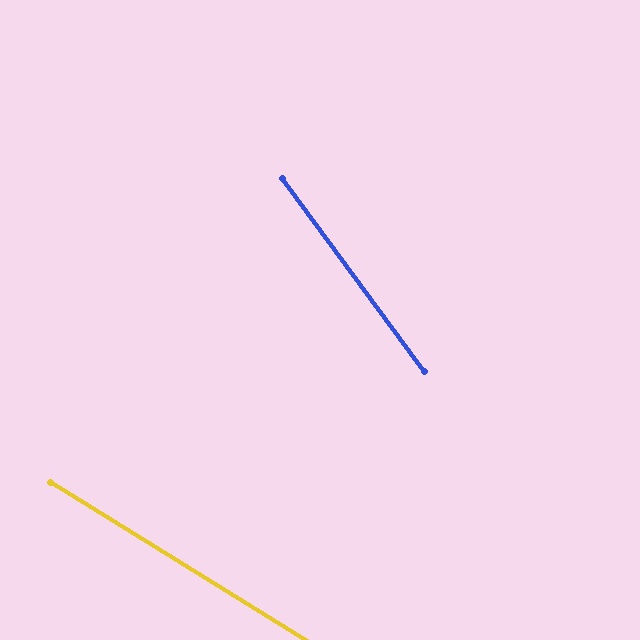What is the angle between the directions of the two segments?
Approximately 22 degrees.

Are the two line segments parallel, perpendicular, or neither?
Neither parallel nor perpendicular — they differ by about 22°.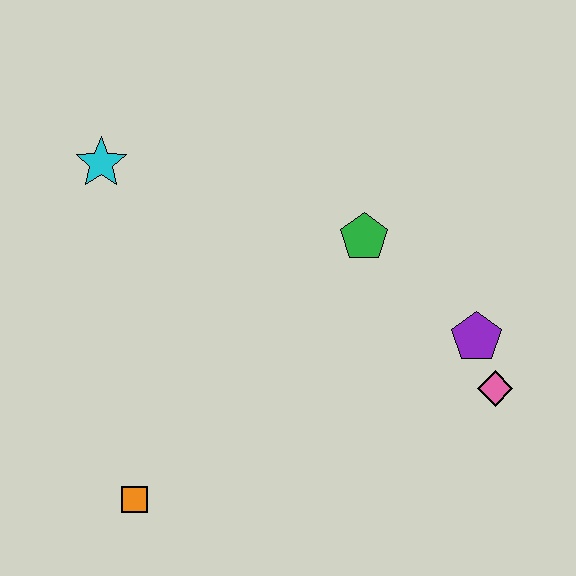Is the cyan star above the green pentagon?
Yes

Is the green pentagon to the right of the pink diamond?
No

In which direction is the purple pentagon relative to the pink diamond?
The purple pentagon is above the pink diamond.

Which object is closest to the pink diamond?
The purple pentagon is closest to the pink diamond.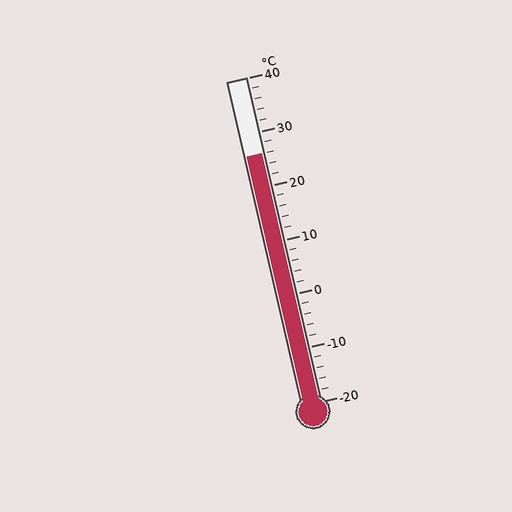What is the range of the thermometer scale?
The thermometer scale ranges from -20°C to 40°C.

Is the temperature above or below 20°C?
The temperature is above 20°C.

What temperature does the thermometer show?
The thermometer shows approximately 26°C.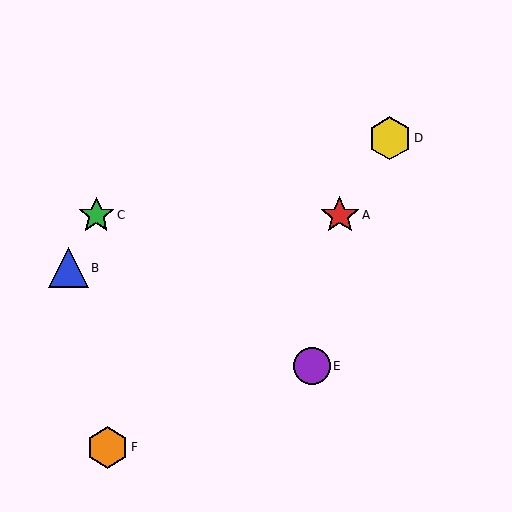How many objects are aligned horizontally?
2 objects (A, C) are aligned horizontally.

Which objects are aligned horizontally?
Objects A, C are aligned horizontally.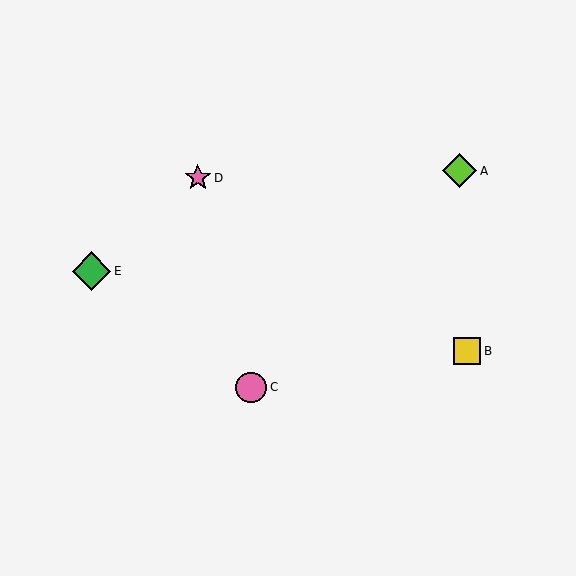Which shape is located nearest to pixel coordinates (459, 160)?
The lime diamond (labeled A) at (460, 171) is nearest to that location.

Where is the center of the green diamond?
The center of the green diamond is at (91, 271).